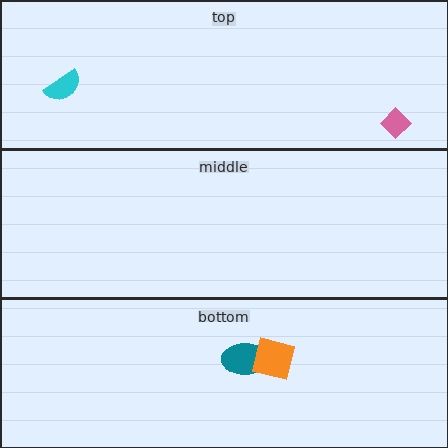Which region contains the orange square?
The bottom region.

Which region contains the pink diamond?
The top region.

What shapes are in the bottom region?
The teal ellipse, the orange square.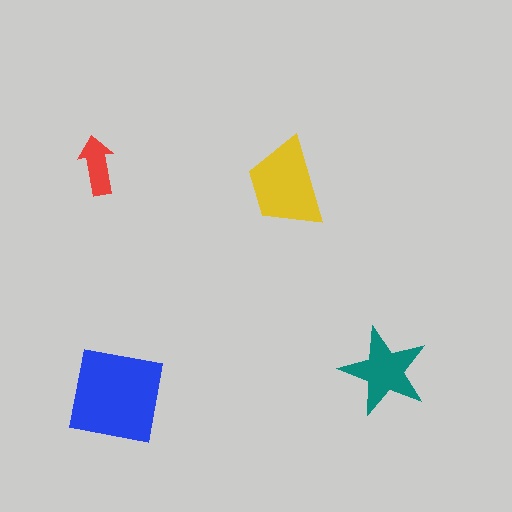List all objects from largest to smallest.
The blue square, the yellow trapezoid, the teal star, the red arrow.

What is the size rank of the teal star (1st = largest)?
3rd.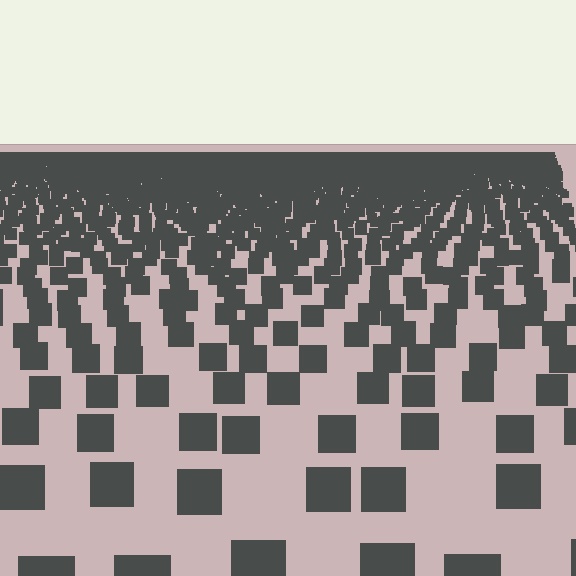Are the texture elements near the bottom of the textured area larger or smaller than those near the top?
Larger. Near the bottom, elements are closer to the viewer and appear at a bigger on-screen size.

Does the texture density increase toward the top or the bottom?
Density increases toward the top.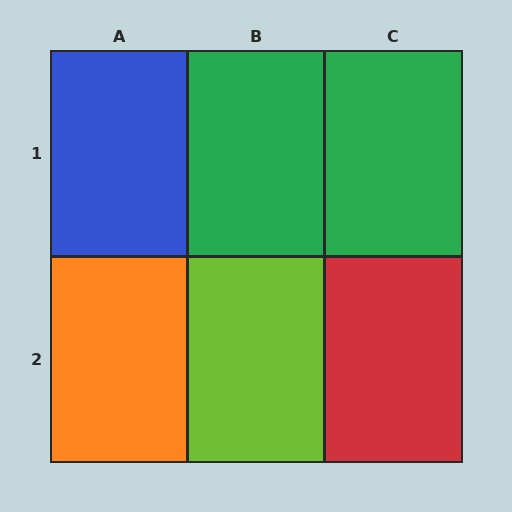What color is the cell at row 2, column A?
Orange.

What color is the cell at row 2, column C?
Red.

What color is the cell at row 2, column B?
Lime.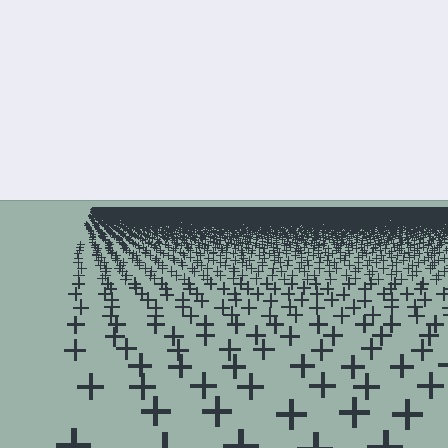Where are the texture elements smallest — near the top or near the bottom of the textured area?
Near the top.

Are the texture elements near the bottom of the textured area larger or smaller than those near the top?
Larger. Near the bottom, elements are closer to the viewer and appear at a bigger on-screen size.